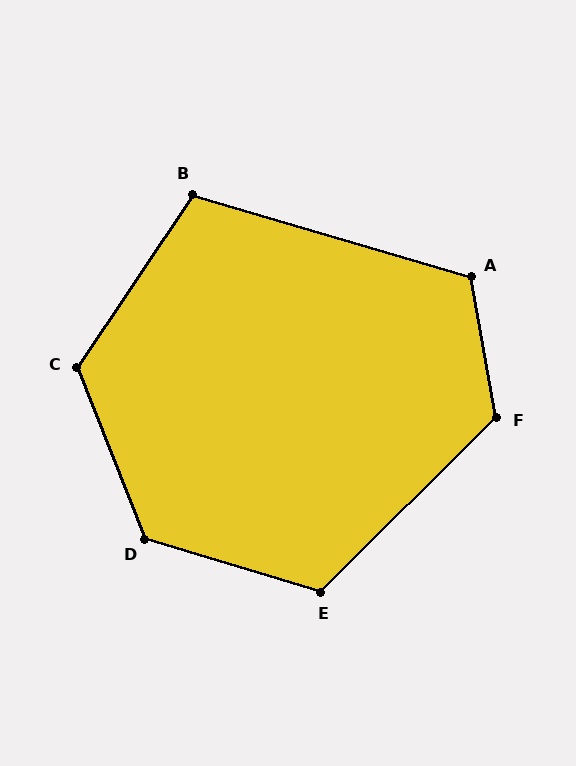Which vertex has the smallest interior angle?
B, at approximately 107 degrees.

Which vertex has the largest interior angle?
D, at approximately 128 degrees.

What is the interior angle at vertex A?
Approximately 117 degrees (obtuse).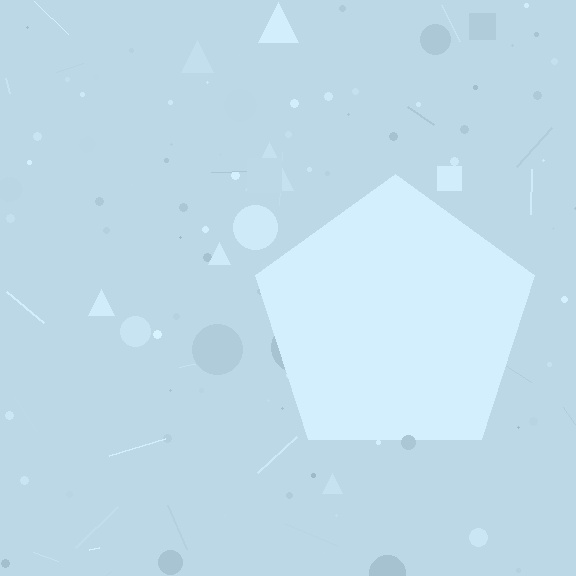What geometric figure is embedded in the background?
A pentagon is embedded in the background.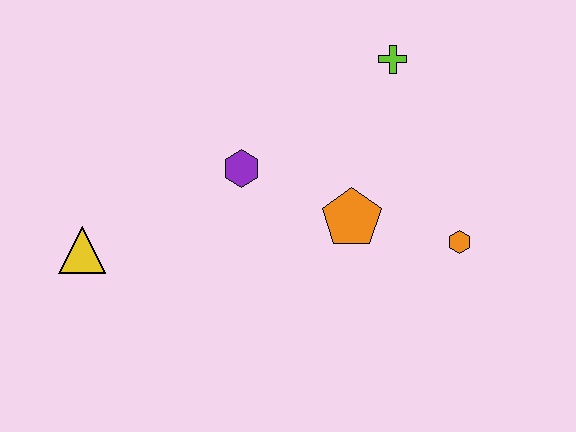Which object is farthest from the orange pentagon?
The yellow triangle is farthest from the orange pentagon.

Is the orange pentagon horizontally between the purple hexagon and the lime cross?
Yes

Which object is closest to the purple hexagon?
The orange pentagon is closest to the purple hexagon.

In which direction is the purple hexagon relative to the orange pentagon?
The purple hexagon is to the left of the orange pentagon.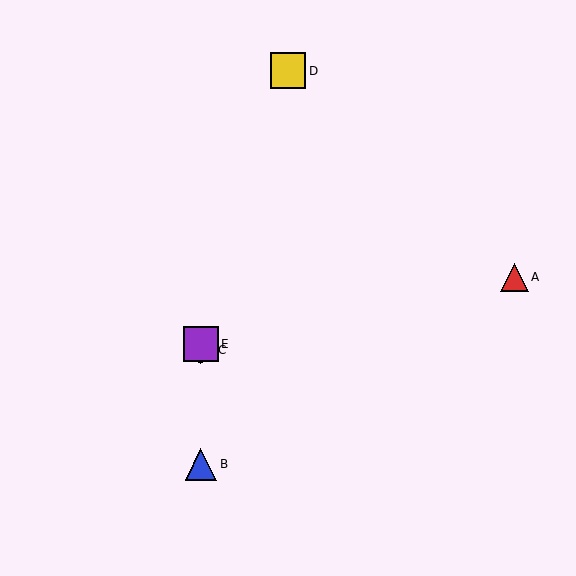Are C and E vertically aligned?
Yes, both are at x≈201.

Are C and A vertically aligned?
No, C is at x≈201 and A is at x≈514.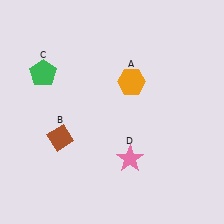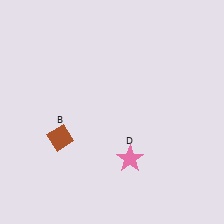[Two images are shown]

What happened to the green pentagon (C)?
The green pentagon (C) was removed in Image 2. It was in the top-left area of Image 1.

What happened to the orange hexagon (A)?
The orange hexagon (A) was removed in Image 2. It was in the top-right area of Image 1.